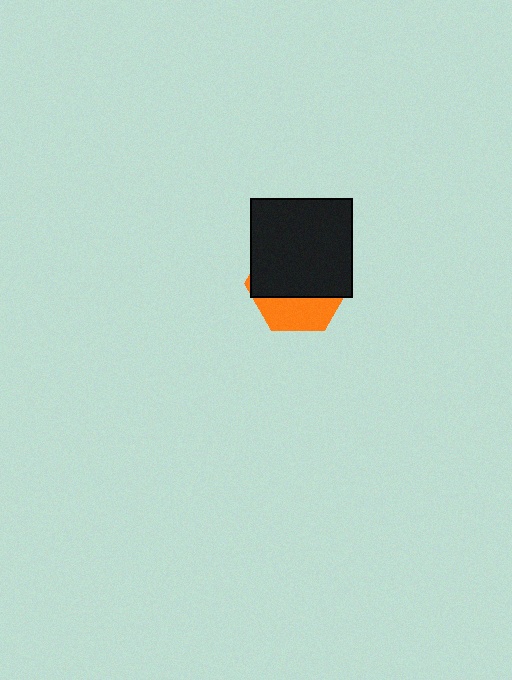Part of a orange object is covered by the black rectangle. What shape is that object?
It is a hexagon.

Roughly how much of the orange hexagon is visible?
A small part of it is visible (roughly 33%).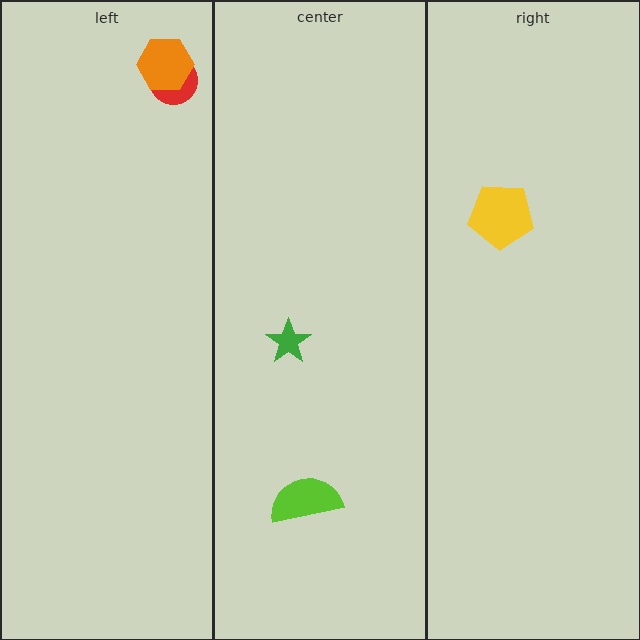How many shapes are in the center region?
2.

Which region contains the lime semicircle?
The center region.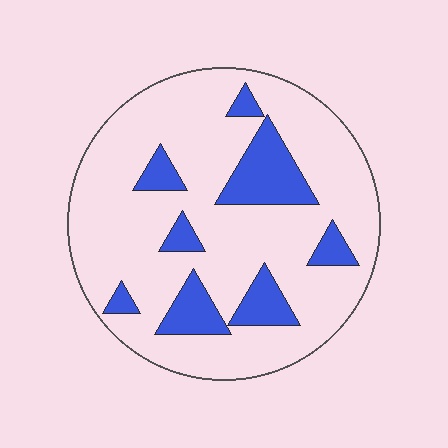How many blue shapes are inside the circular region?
8.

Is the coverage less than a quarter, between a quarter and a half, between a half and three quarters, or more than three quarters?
Less than a quarter.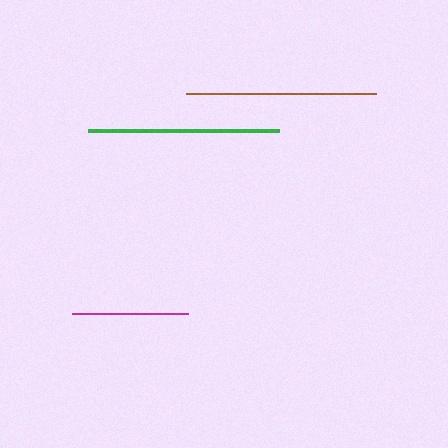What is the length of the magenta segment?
The magenta segment is approximately 116 pixels long.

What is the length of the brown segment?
The brown segment is approximately 190 pixels long.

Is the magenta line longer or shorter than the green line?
The green line is longer than the magenta line.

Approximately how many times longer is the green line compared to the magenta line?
The green line is approximately 1.7 times the length of the magenta line.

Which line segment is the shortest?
The magenta line is the shortest at approximately 116 pixels.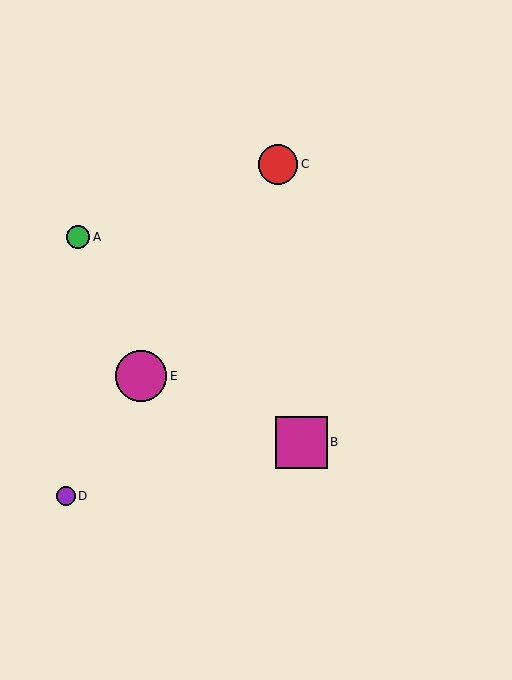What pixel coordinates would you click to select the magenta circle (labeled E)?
Click at (141, 376) to select the magenta circle E.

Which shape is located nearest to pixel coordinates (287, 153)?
The red circle (labeled C) at (278, 164) is nearest to that location.